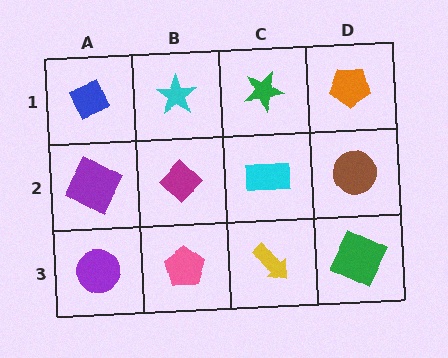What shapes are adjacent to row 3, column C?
A cyan rectangle (row 2, column C), a pink pentagon (row 3, column B), a green square (row 3, column D).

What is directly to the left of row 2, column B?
A purple square.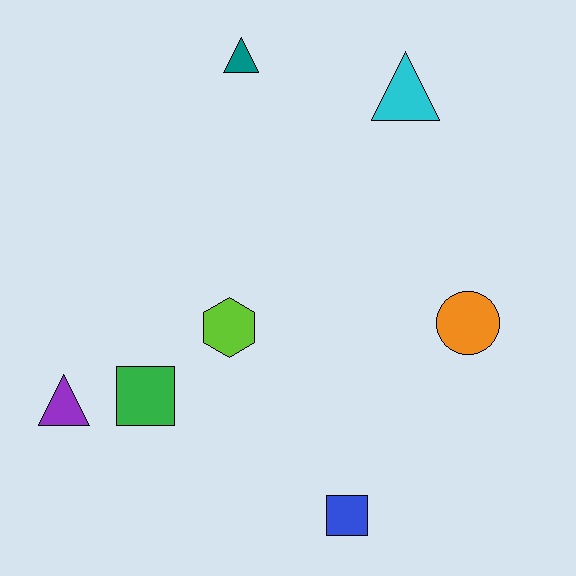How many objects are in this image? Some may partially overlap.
There are 7 objects.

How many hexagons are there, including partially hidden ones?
There is 1 hexagon.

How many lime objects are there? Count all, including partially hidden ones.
There is 1 lime object.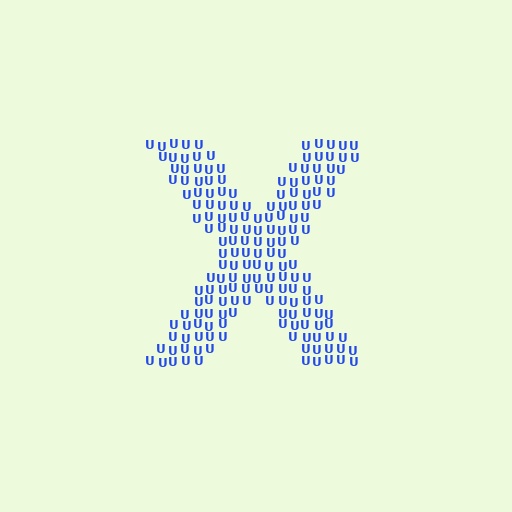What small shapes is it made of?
It is made of small letter U's.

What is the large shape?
The large shape is the letter X.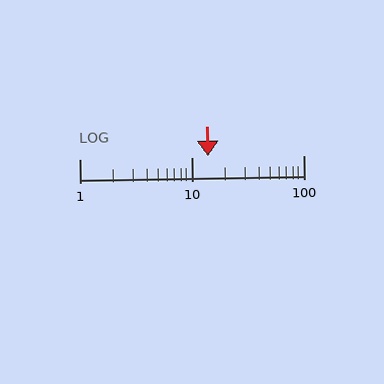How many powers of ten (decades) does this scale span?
The scale spans 2 decades, from 1 to 100.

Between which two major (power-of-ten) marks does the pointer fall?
The pointer is between 10 and 100.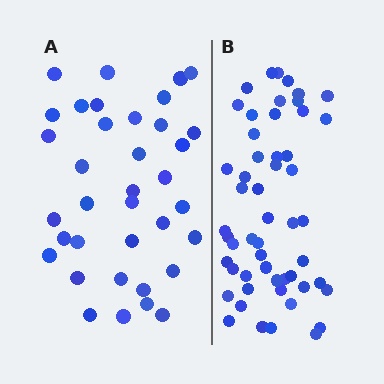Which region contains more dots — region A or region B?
Region B (the right region) has more dots.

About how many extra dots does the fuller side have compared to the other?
Region B has approximately 15 more dots than region A.